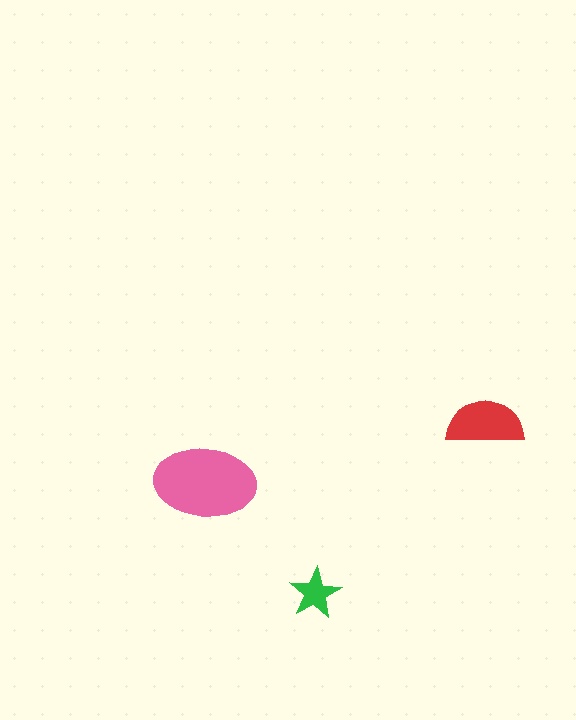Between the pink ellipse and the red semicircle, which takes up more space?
The pink ellipse.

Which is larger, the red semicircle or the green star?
The red semicircle.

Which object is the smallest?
The green star.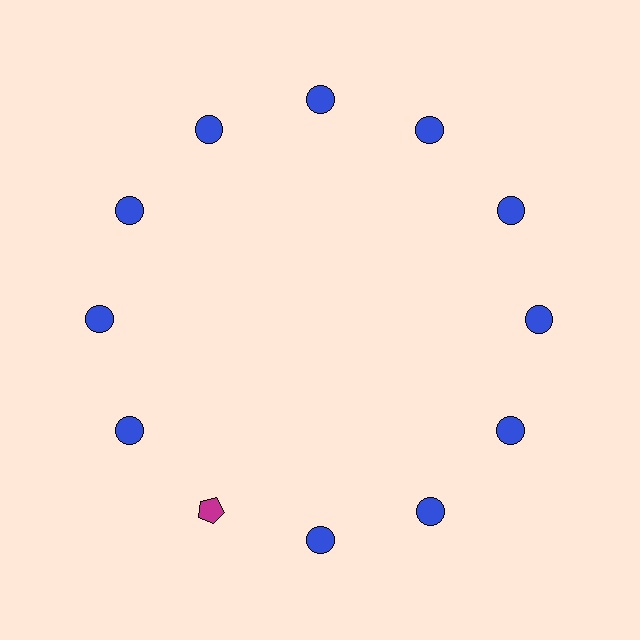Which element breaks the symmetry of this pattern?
The magenta pentagon at roughly the 7 o'clock position breaks the symmetry. All other shapes are blue circles.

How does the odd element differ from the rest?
It differs in both color (magenta instead of blue) and shape (pentagon instead of circle).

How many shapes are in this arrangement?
There are 12 shapes arranged in a ring pattern.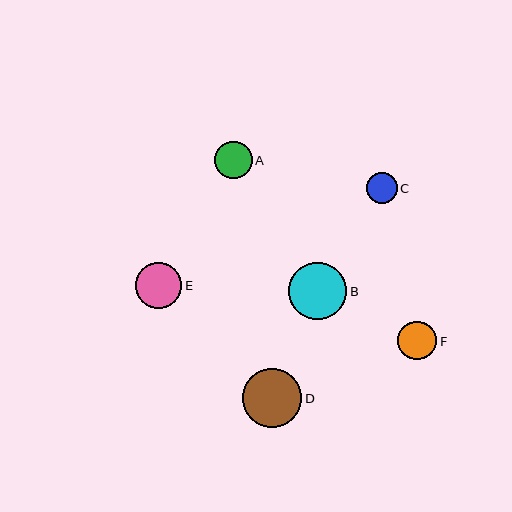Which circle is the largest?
Circle D is the largest with a size of approximately 60 pixels.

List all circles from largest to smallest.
From largest to smallest: D, B, E, F, A, C.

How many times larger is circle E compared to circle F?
Circle E is approximately 1.2 times the size of circle F.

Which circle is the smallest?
Circle C is the smallest with a size of approximately 31 pixels.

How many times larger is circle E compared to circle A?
Circle E is approximately 1.2 times the size of circle A.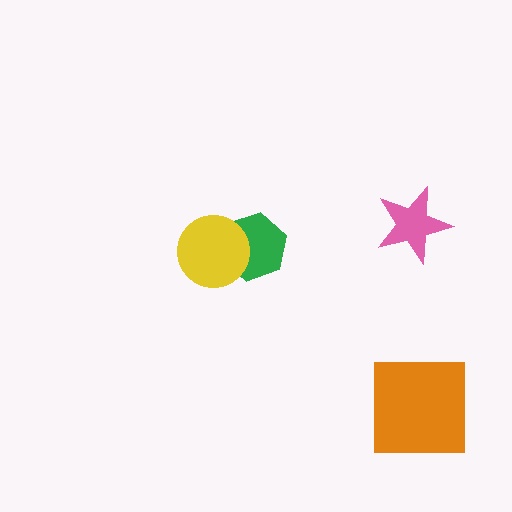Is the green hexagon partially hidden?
Yes, it is partially covered by another shape.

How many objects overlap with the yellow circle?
1 object overlaps with the yellow circle.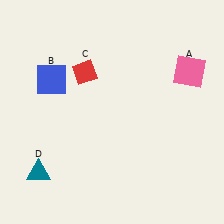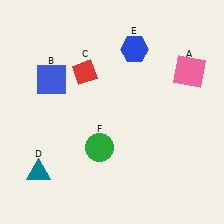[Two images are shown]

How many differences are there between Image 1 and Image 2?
There are 2 differences between the two images.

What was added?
A blue hexagon (E), a green circle (F) were added in Image 2.